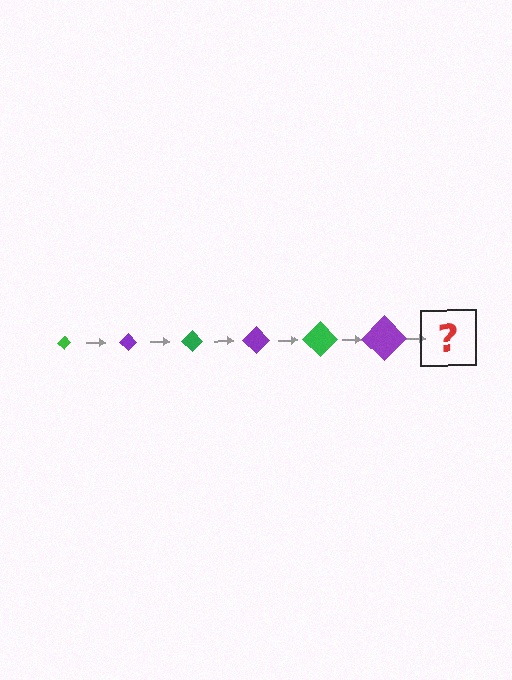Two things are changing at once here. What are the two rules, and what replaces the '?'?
The two rules are that the diamond grows larger each step and the color cycles through green and purple. The '?' should be a green diamond, larger than the previous one.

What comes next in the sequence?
The next element should be a green diamond, larger than the previous one.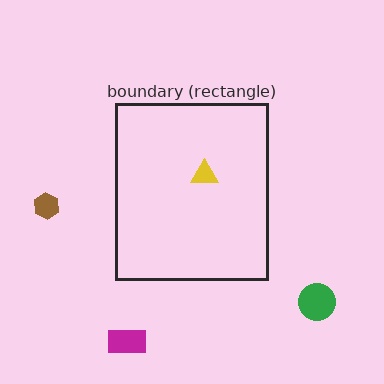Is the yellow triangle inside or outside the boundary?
Inside.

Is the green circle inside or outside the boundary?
Outside.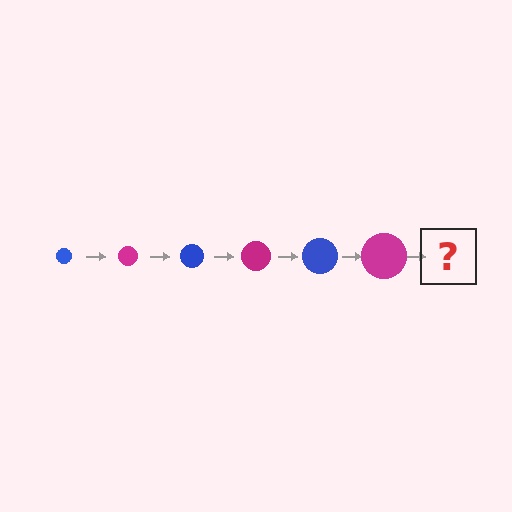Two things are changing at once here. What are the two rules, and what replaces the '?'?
The two rules are that the circle grows larger each step and the color cycles through blue and magenta. The '?' should be a blue circle, larger than the previous one.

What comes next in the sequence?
The next element should be a blue circle, larger than the previous one.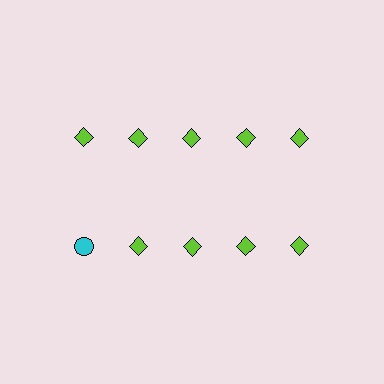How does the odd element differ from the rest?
It differs in both color (cyan instead of lime) and shape (circle instead of diamond).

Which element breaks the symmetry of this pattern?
The cyan circle in the second row, leftmost column breaks the symmetry. All other shapes are lime diamonds.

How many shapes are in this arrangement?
There are 10 shapes arranged in a grid pattern.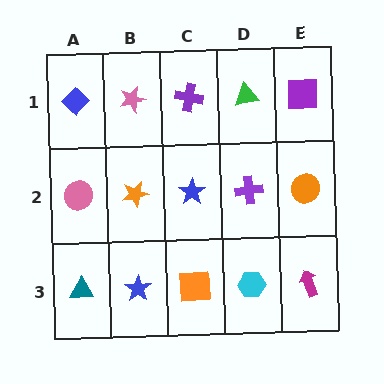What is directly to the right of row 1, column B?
A purple cross.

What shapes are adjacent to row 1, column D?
A purple cross (row 2, column D), a purple cross (row 1, column C), a purple square (row 1, column E).